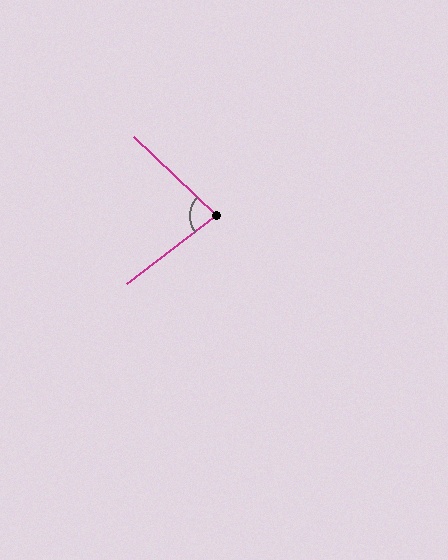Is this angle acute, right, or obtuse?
It is acute.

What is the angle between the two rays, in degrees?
Approximately 81 degrees.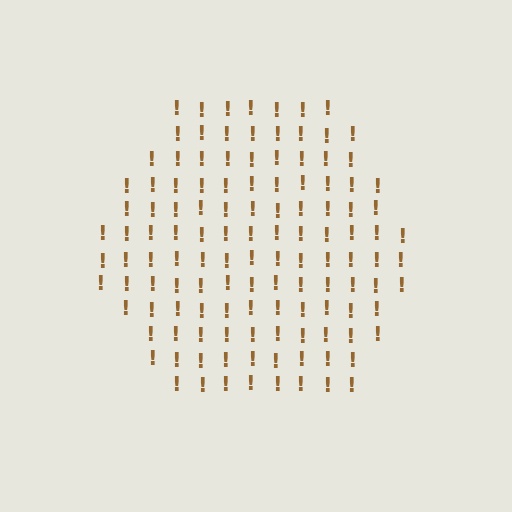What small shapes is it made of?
It is made of small exclamation marks.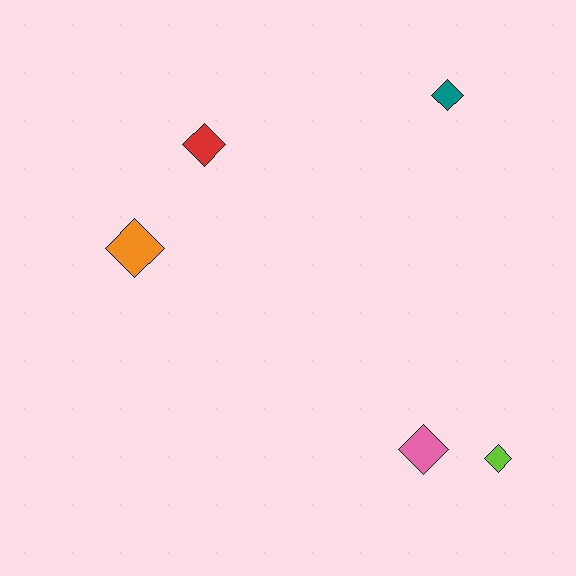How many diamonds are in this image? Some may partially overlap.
There are 5 diamonds.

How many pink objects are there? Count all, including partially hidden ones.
There is 1 pink object.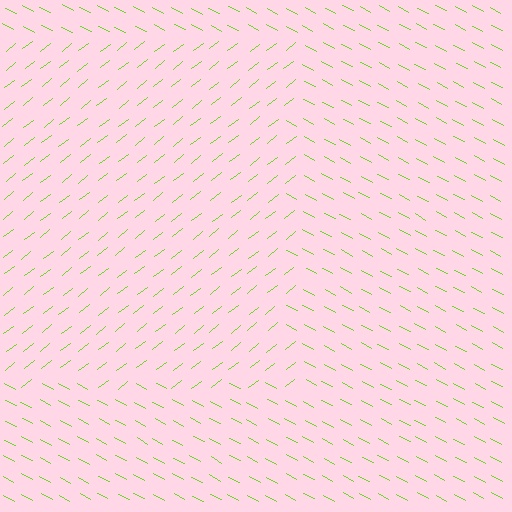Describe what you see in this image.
The image is filled with small lime line segments. A rectangle region in the image has lines oriented differently from the surrounding lines, creating a visible texture boundary.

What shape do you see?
I see a rectangle.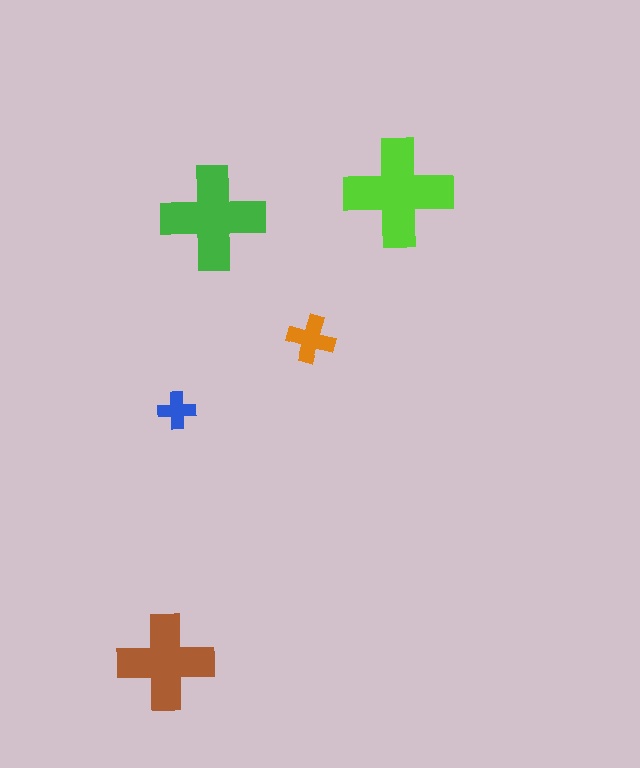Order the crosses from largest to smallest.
the lime one, the green one, the brown one, the orange one, the blue one.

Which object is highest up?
The lime cross is topmost.